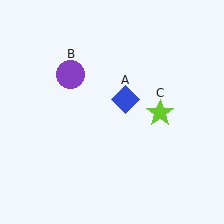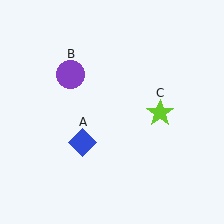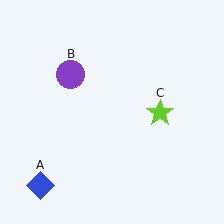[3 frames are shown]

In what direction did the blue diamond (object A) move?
The blue diamond (object A) moved down and to the left.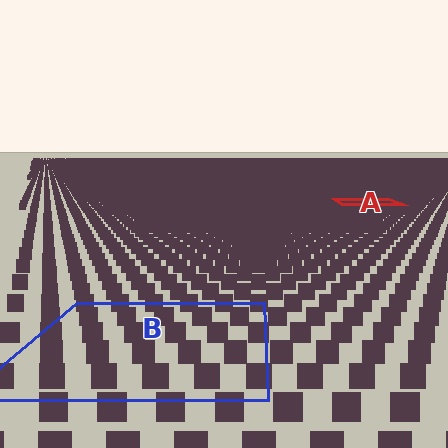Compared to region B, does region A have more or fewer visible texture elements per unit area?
Region A has more texture elements per unit area — they are packed more densely because it is farther away.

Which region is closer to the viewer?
Region B is closer. The texture elements there are larger and more spread out.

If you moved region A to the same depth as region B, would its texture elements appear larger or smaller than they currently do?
They would appear larger. At a closer depth, the same texture elements are projected at a bigger on-screen size.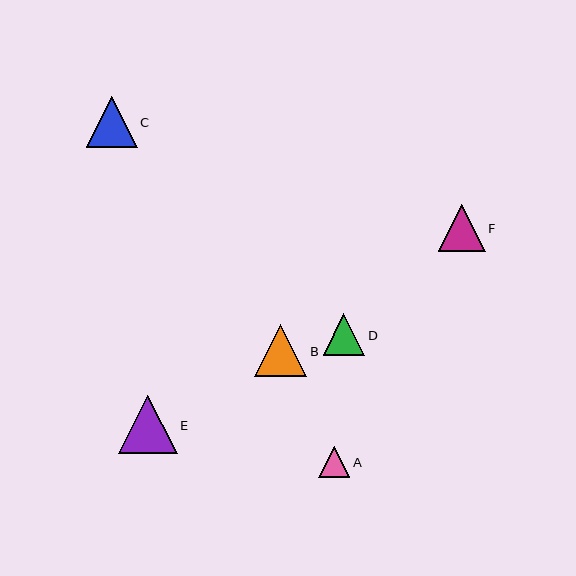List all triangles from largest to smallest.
From largest to smallest: E, B, C, F, D, A.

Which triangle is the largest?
Triangle E is the largest with a size of approximately 59 pixels.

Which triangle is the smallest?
Triangle A is the smallest with a size of approximately 31 pixels.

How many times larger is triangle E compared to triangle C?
Triangle E is approximately 1.2 times the size of triangle C.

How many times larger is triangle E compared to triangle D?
Triangle E is approximately 1.4 times the size of triangle D.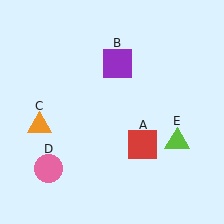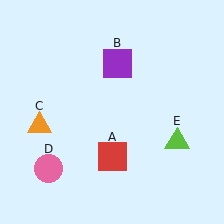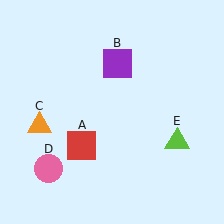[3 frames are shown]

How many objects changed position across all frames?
1 object changed position: red square (object A).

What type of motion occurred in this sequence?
The red square (object A) rotated clockwise around the center of the scene.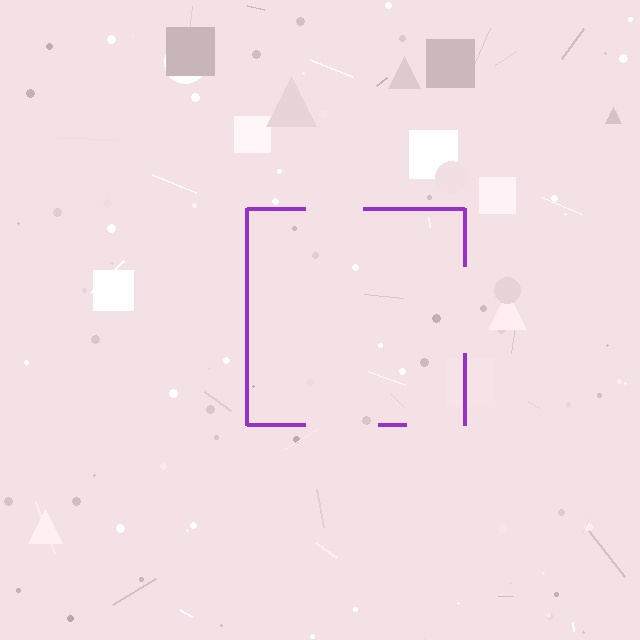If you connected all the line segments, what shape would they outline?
They would outline a square.